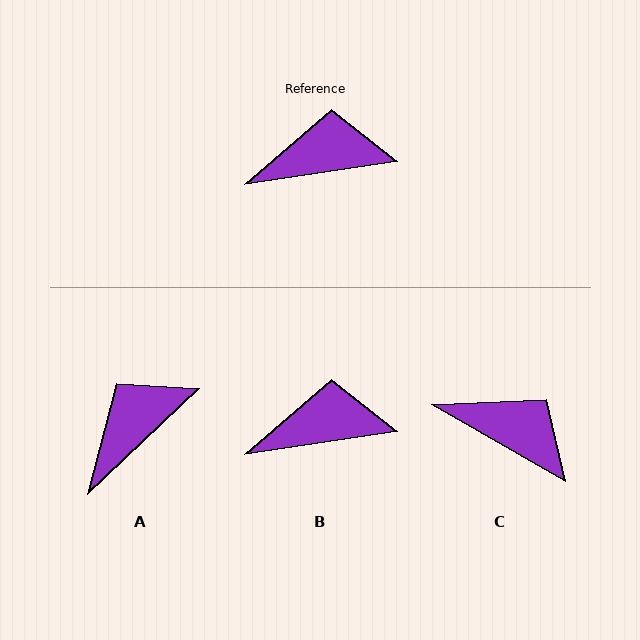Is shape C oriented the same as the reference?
No, it is off by about 38 degrees.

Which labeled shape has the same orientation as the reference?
B.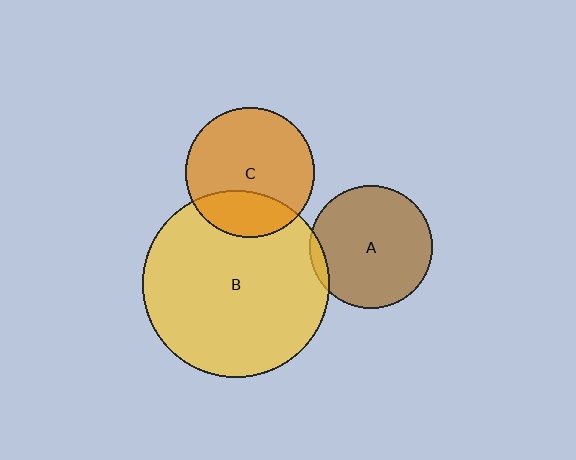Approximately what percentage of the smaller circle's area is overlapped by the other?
Approximately 5%.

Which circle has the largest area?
Circle B (yellow).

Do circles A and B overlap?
Yes.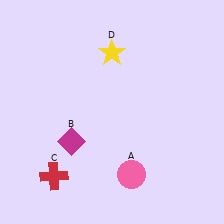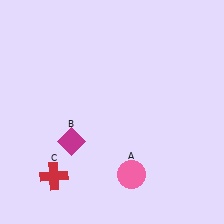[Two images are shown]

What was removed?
The yellow star (D) was removed in Image 2.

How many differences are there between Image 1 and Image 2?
There is 1 difference between the two images.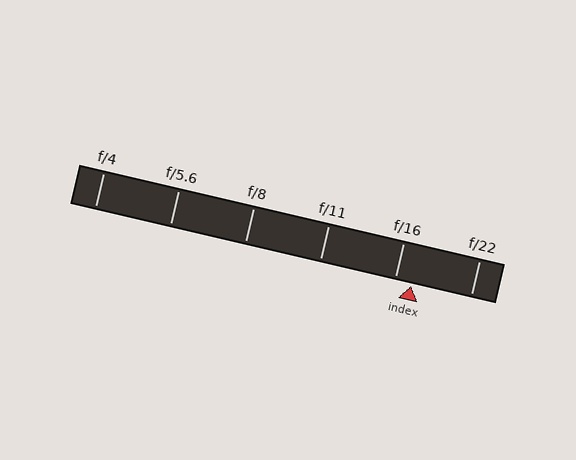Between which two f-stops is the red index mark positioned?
The index mark is between f/16 and f/22.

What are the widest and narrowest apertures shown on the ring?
The widest aperture shown is f/4 and the narrowest is f/22.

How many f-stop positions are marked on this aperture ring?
There are 6 f-stop positions marked.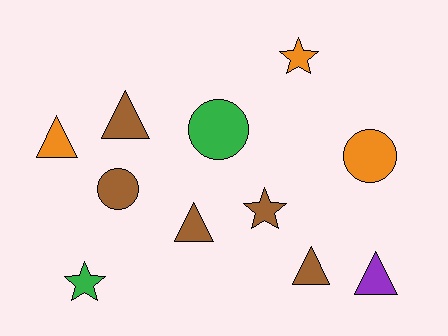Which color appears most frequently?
Brown, with 5 objects.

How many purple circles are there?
There are no purple circles.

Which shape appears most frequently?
Triangle, with 5 objects.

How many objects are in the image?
There are 11 objects.